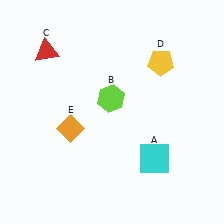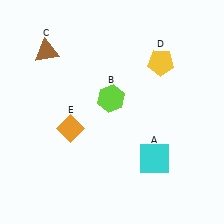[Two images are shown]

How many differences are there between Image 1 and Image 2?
There is 1 difference between the two images.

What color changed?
The triangle (C) changed from red in Image 1 to brown in Image 2.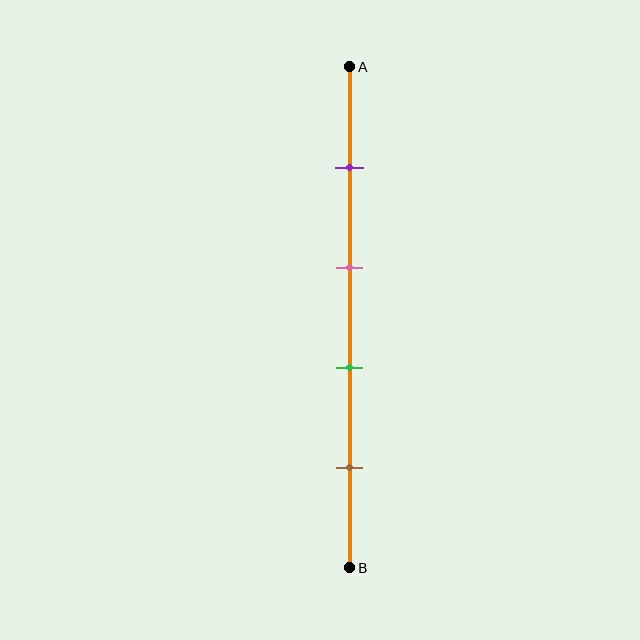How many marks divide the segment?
There are 4 marks dividing the segment.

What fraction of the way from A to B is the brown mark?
The brown mark is approximately 80% (0.8) of the way from A to B.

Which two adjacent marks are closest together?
The pink and green marks are the closest adjacent pair.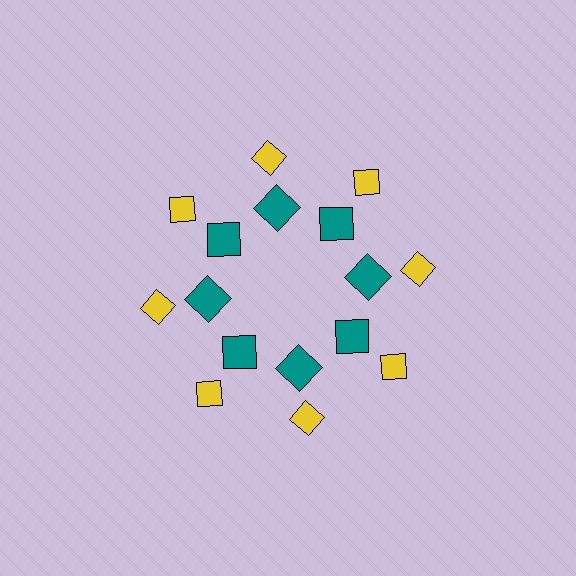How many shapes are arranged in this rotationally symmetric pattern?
There are 16 shapes, arranged in 8 groups of 2.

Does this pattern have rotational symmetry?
Yes, this pattern has 8-fold rotational symmetry. It looks the same after rotating 45 degrees around the center.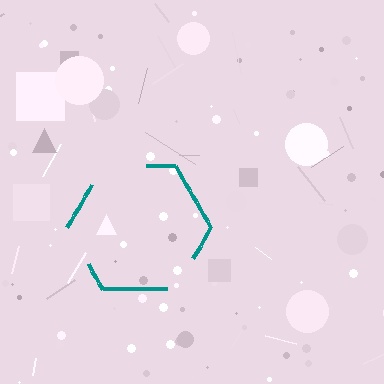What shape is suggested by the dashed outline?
The dashed outline suggests a hexagon.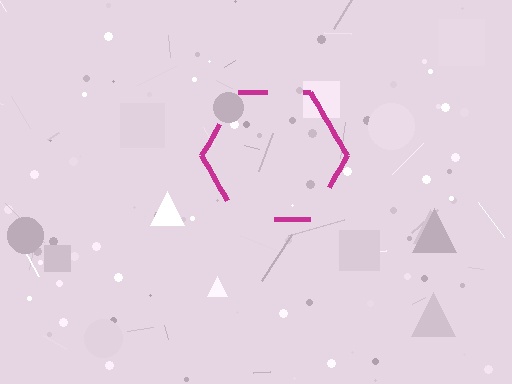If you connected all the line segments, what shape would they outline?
They would outline a hexagon.